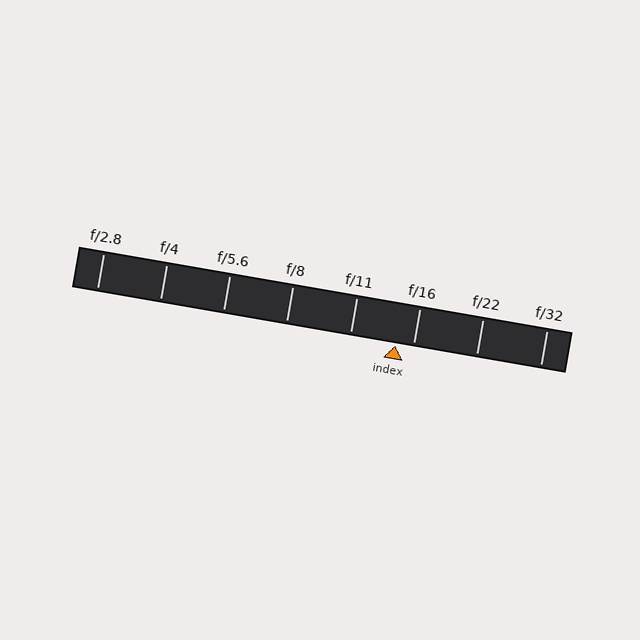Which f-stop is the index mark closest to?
The index mark is closest to f/16.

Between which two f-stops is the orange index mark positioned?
The index mark is between f/11 and f/16.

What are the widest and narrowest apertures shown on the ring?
The widest aperture shown is f/2.8 and the narrowest is f/32.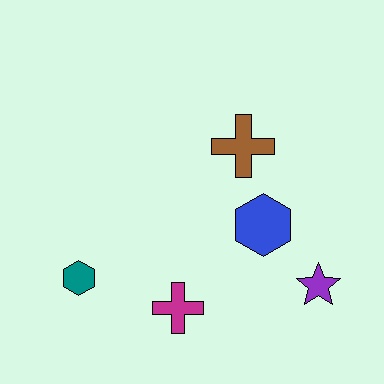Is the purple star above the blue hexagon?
No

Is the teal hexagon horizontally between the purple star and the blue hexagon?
No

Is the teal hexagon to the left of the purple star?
Yes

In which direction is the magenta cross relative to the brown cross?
The magenta cross is below the brown cross.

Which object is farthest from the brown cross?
The teal hexagon is farthest from the brown cross.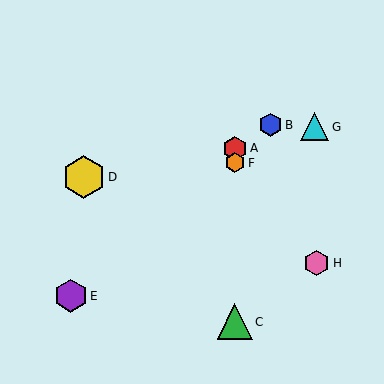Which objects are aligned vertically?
Objects A, C, F are aligned vertically.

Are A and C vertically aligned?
Yes, both are at x≈235.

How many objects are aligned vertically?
3 objects (A, C, F) are aligned vertically.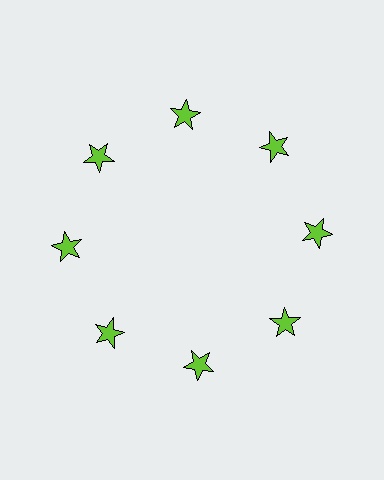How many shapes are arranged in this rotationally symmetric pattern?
There are 8 shapes, arranged in 8 groups of 1.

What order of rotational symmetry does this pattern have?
This pattern has 8-fold rotational symmetry.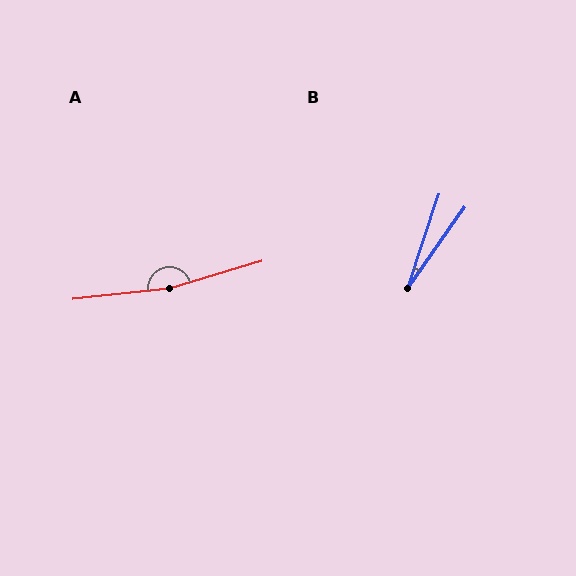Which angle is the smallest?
B, at approximately 17 degrees.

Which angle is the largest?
A, at approximately 169 degrees.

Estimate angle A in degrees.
Approximately 169 degrees.